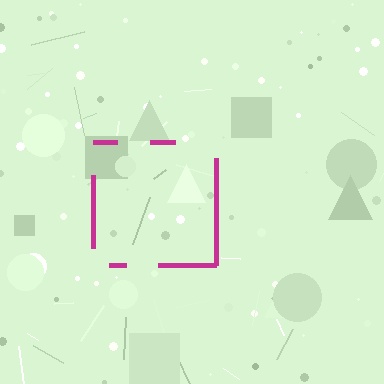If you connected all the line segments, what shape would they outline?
They would outline a square.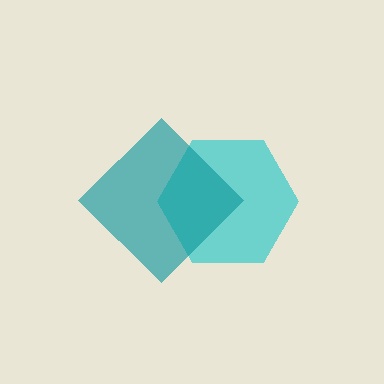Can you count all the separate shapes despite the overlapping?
Yes, there are 2 separate shapes.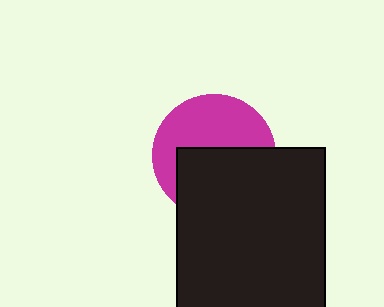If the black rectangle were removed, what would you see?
You would see the complete magenta circle.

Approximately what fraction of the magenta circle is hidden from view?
Roughly 50% of the magenta circle is hidden behind the black rectangle.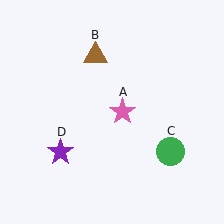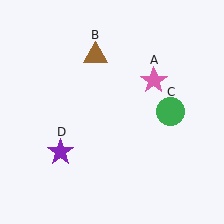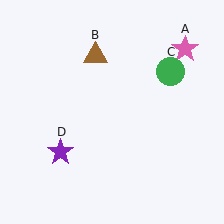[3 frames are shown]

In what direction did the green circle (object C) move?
The green circle (object C) moved up.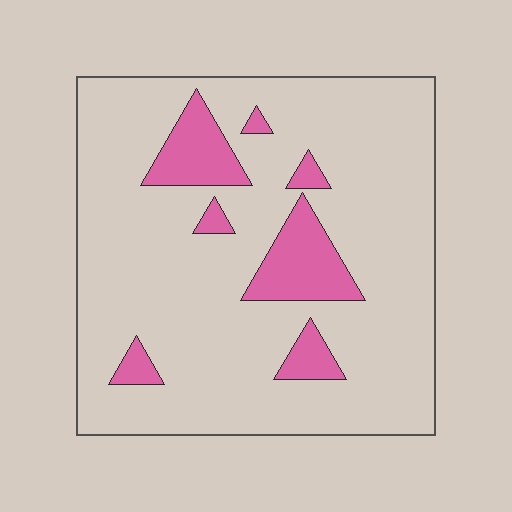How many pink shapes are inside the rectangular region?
7.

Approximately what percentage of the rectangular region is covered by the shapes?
Approximately 15%.